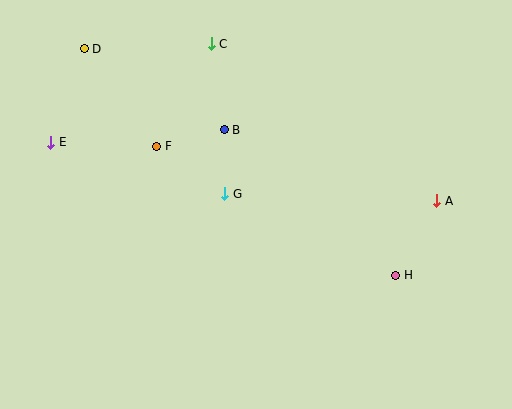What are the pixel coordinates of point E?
Point E is at (51, 142).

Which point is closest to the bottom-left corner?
Point E is closest to the bottom-left corner.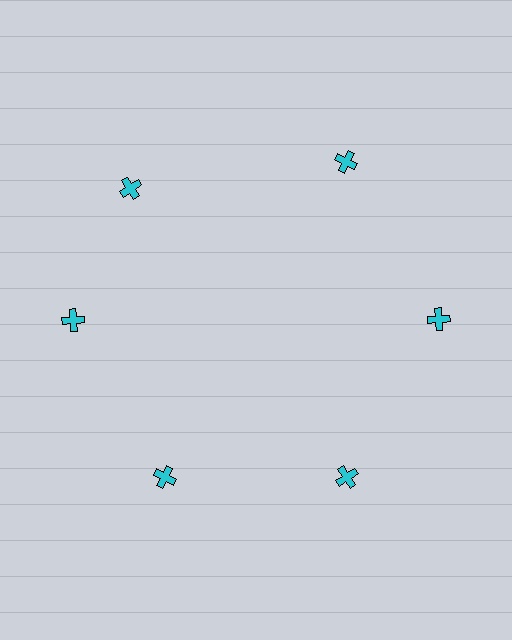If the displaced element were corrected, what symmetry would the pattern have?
It would have 6-fold rotational symmetry — the pattern would map onto itself every 60 degrees.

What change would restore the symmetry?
The symmetry would be restored by rotating it back into even spacing with its neighbors so that all 6 crosses sit at equal angles and equal distance from the center.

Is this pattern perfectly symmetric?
No. The 6 cyan crosses are arranged in a ring, but one element near the 11 o'clock position is rotated out of alignment along the ring, breaking the 6-fold rotational symmetry.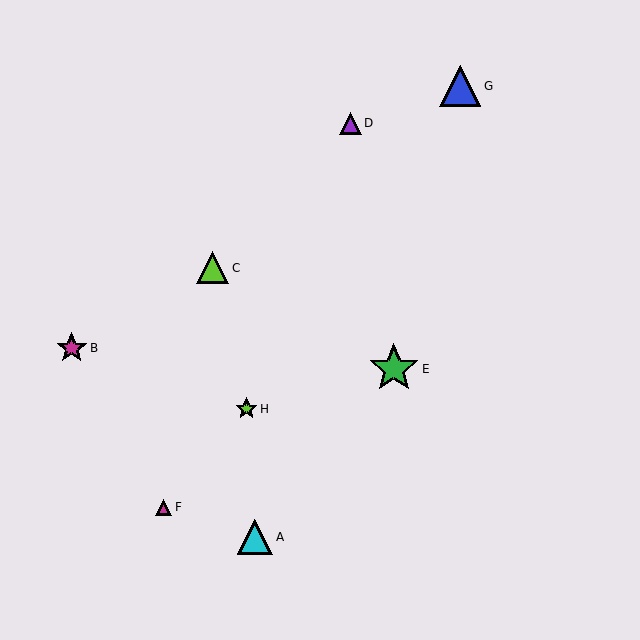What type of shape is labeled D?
Shape D is a purple triangle.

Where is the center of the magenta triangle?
The center of the magenta triangle is at (164, 507).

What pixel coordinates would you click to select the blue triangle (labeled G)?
Click at (460, 86) to select the blue triangle G.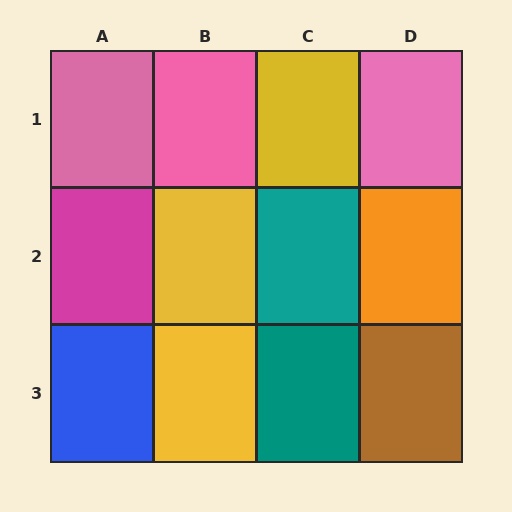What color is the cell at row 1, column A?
Pink.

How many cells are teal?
2 cells are teal.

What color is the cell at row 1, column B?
Pink.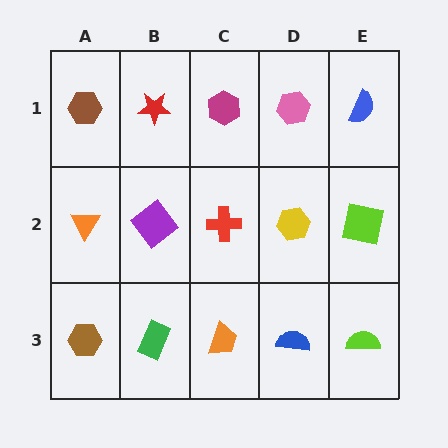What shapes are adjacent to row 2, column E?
A blue semicircle (row 1, column E), a lime semicircle (row 3, column E), a yellow hexagon (row 2, column D).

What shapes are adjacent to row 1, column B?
A purple diamond (row 2, column B), a brown hexagon (row 1, column A), a magenta hexagon (row 1, column C).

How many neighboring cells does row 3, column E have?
2.